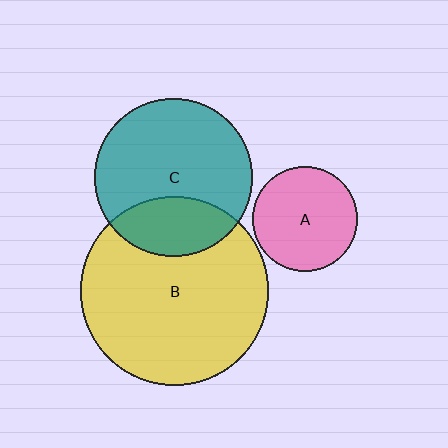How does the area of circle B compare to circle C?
Approximately 1.4 times.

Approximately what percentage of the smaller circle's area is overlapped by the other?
Approximately 30%.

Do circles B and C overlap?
Yes.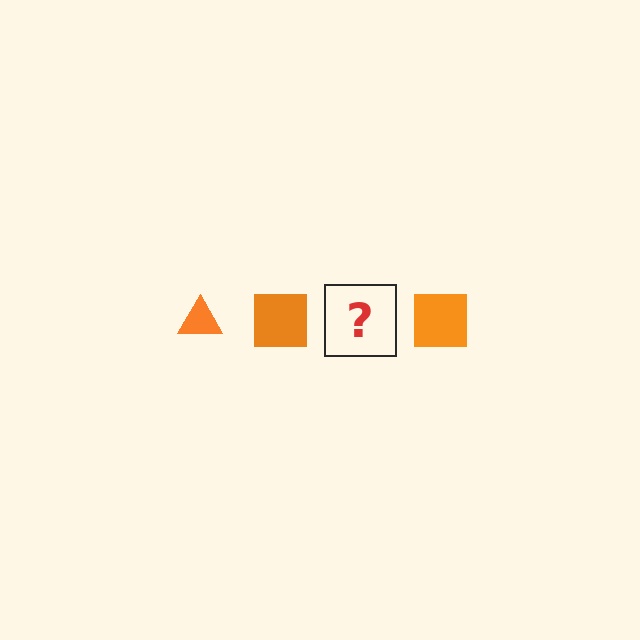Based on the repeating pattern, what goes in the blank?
The blank should be an orange triangle.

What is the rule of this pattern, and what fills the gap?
The rule is that the pattern cycles through triangle, square shapes in orange. The gap should be filled with an orange triangle.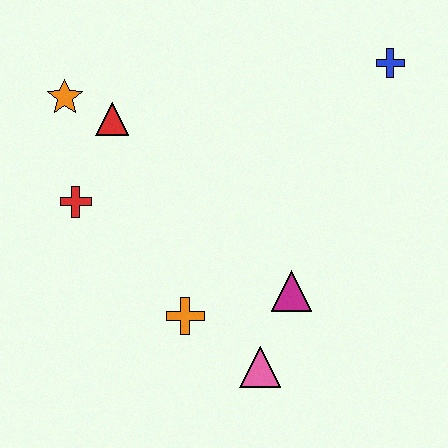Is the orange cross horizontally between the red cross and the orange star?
No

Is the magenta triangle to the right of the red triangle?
Yes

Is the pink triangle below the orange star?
Yes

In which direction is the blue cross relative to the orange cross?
The blue cross is above the orange cross.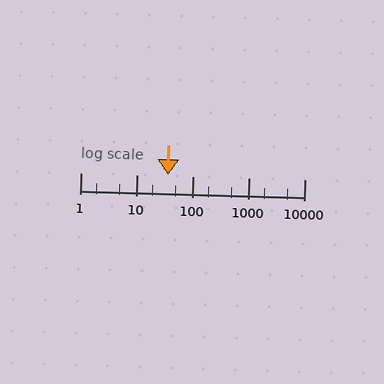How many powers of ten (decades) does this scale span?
The scale spans 4 decades, from 1 to 10000.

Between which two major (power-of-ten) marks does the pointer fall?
The pointer is between 10 and 100.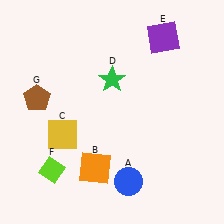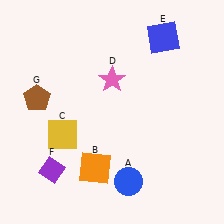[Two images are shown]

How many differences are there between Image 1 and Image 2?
There are 3 differences between the two images.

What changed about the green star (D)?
In Image 1, D is green. In Image 2, it changed to pink.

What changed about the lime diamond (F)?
In Image 1, F is lime. In Image 2, it changed to purple.